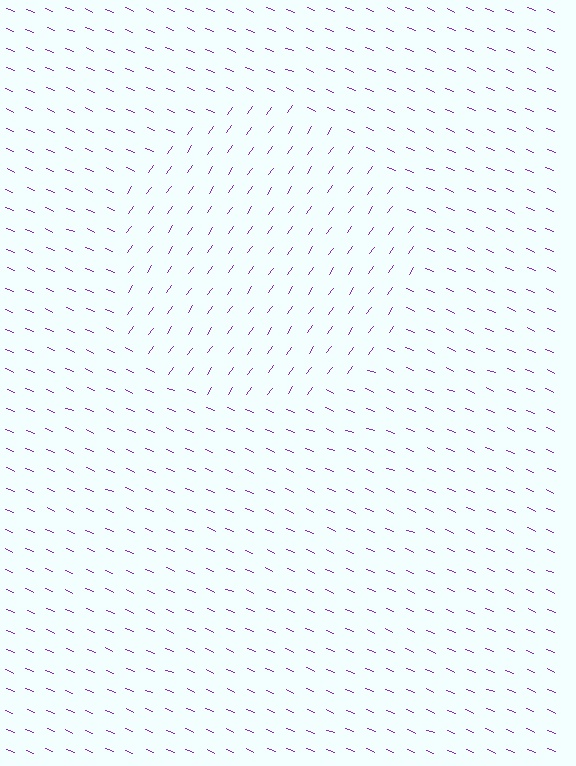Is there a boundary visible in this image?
Yes, there is a texture boundary formed by a change in line orientation.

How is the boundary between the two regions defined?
The boundary is defined purely by a change in line orientation (approximately 78 degrees difference). All lines are the same color and thickness.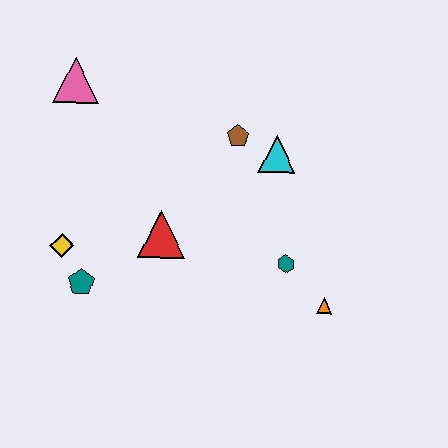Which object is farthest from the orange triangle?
The pink triangle is farthest from the orange triangle.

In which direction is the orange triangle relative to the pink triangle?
The orange triangle is to the right of the pink triangle.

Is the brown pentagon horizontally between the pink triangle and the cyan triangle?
Yes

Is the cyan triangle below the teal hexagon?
No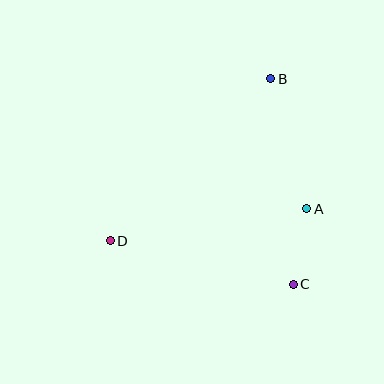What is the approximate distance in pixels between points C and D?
The distance between C and D is approximately 188 pixels.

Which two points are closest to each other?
Points A and C are closest to each other.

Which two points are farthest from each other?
Points B and D are farthest from each other.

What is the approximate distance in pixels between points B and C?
The distance between B and C is approximately 206 pixels.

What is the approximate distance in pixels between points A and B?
The distance between A and B is approximately 135 pixels.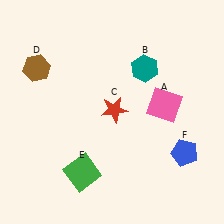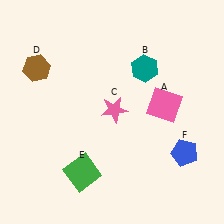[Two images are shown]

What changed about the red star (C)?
In Image 1, C is red. In Image 2, it changed to pink.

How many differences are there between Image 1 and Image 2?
There is 1 difference between the two images.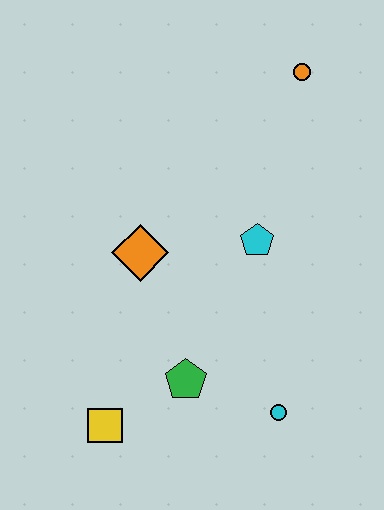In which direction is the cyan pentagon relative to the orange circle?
The cyan pentagon is below the orange circle.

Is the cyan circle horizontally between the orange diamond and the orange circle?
Yes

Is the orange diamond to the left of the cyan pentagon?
Yes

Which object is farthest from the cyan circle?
The orange circle is farthest from the cyan circle.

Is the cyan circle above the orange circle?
No